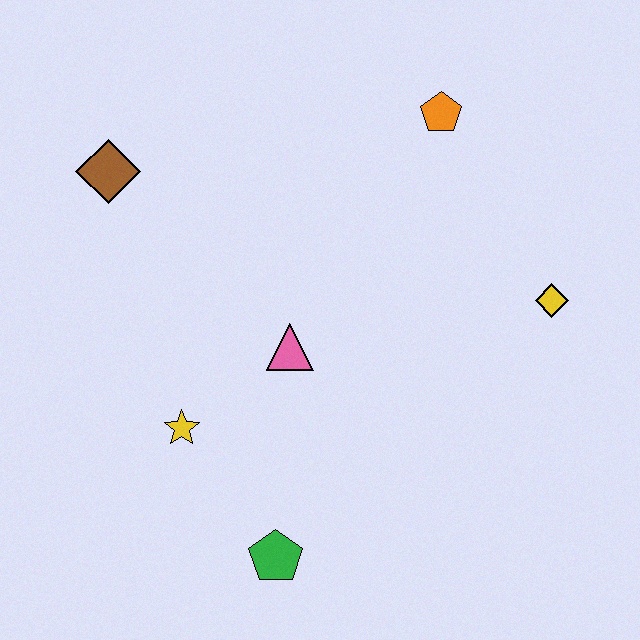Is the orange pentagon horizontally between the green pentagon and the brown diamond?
No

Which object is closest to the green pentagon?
The yellow star is closest to the green pentagon.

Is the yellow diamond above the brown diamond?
No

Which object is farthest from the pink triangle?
The orange pentagon is farthest from the pink triangle.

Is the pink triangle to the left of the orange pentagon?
Yes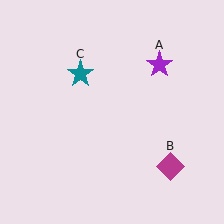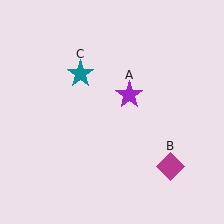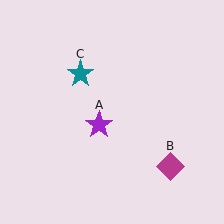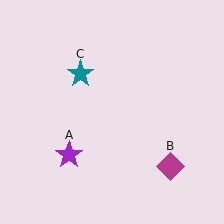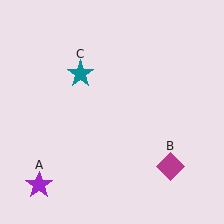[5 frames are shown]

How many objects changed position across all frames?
1 object changed position: purple star (object A).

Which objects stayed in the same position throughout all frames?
Magenta diamond (object B) and teal star (object C) remained stationary.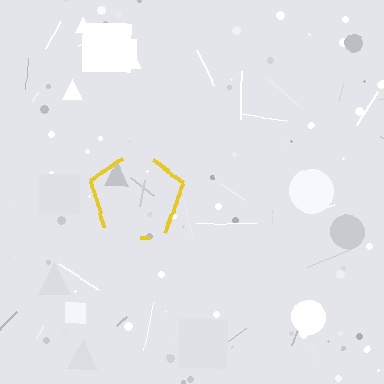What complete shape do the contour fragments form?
The contour fragments form a pentagon.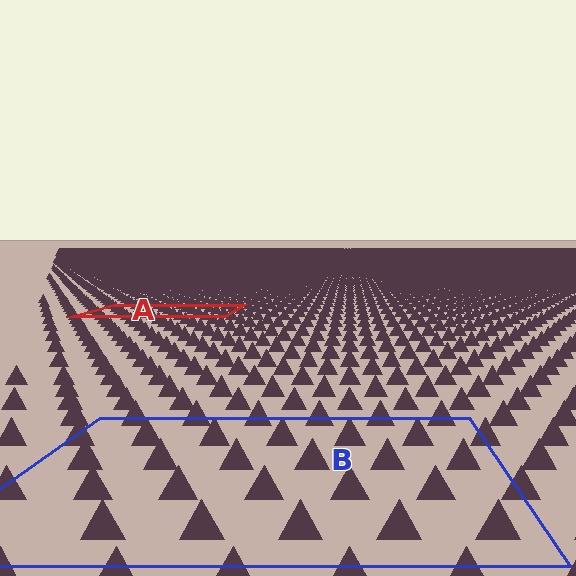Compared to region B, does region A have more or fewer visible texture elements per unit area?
Region A has more texture elements per unit area — they are packed more densely because it is farther away.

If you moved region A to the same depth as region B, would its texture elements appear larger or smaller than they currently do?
They would appear larger. At a closer depth, the same texture elements are projected at a bigger on-screen size.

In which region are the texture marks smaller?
The texture marks are smaller in region A, because it is farther away.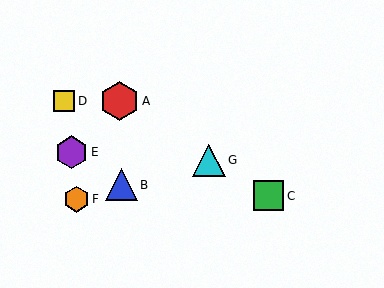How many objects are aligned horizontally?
2 objects (A, D) are aligned horizontally.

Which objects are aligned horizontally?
Objects A, D are aligned horizontally.